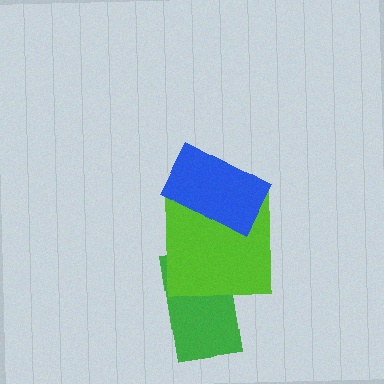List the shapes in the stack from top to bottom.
From top to bottom: the blue rectangle, the lime square, the green rectangle.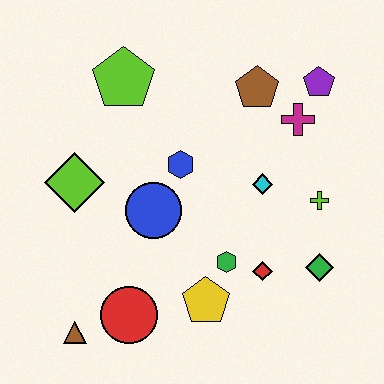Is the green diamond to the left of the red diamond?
No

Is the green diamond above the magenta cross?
No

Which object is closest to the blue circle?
The blue hexagon is closest to the blue circle.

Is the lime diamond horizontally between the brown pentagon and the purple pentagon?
No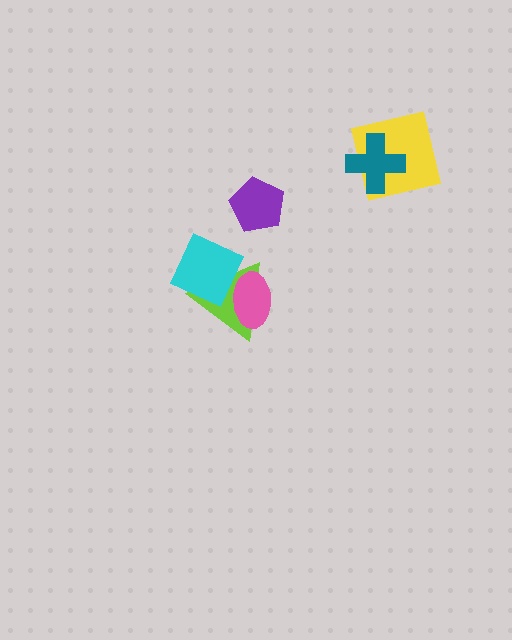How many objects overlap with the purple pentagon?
0 objects overlap with the purple pentagon.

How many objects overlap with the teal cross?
1 object overlaps with the teal cross.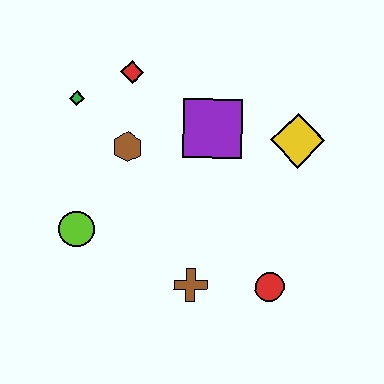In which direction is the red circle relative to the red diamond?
The red circle is below the red diamond.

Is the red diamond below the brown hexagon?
No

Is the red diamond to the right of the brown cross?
No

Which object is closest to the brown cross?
The red circle is closest to the brown cross.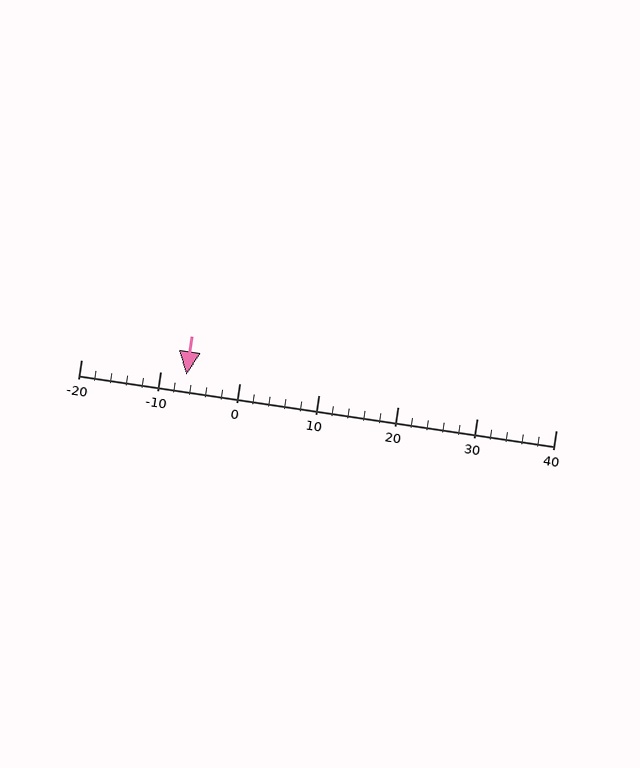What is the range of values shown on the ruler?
The ruler shows values from -20 to 40.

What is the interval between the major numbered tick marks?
The major tick marks are spaced 10 units apart.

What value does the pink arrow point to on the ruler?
The pink arrow points to approximately -7.